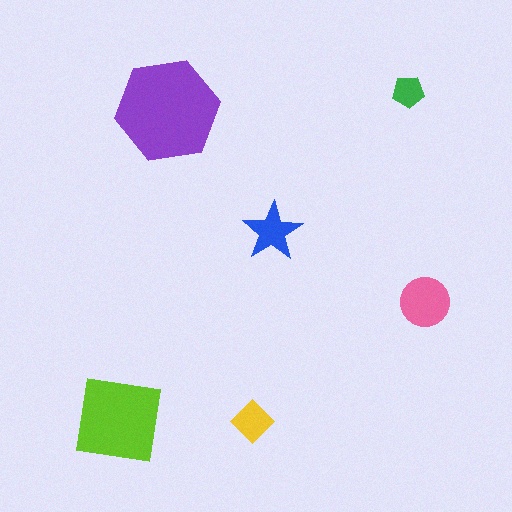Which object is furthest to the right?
The pink circle is rightmost.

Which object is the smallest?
The green pentagon.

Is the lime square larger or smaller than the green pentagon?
Larger.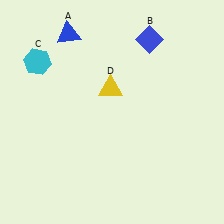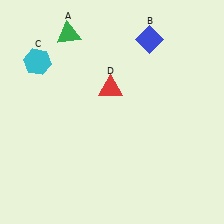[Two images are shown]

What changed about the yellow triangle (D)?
In Image 1, D is yellow. In Image 2, it changed to red.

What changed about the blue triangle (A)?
In Image 1, A is blue. In Image 2, it changed to green.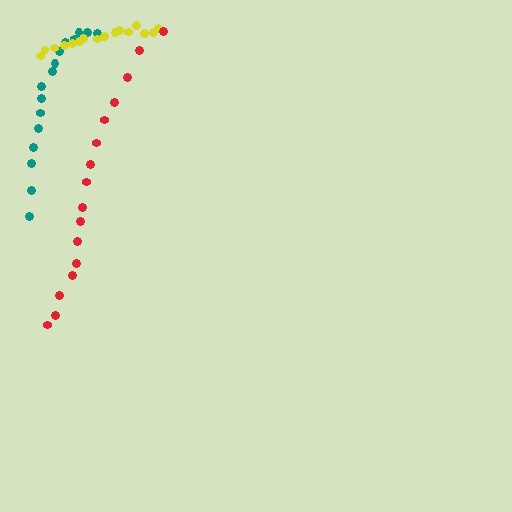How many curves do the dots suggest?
There are 3 distinct paths.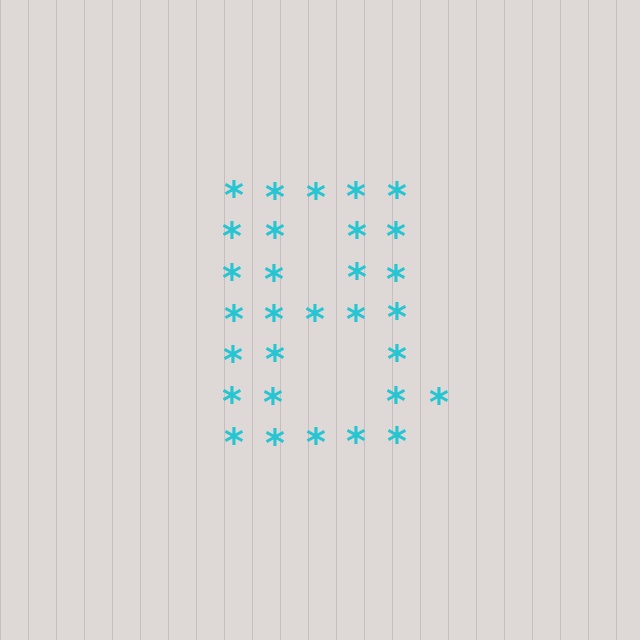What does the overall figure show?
The overall figure shows the letter B.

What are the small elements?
The small elements are asterisks.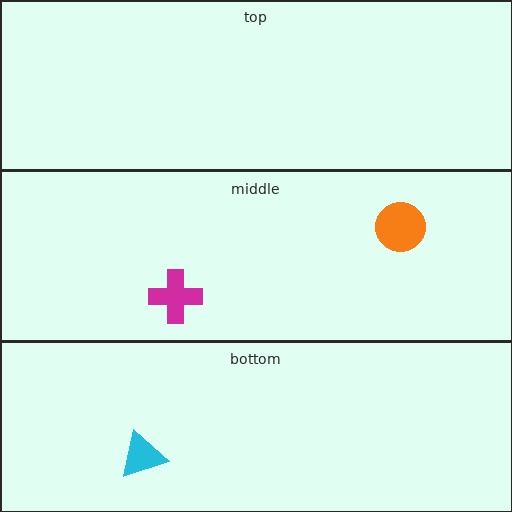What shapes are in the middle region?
The orange circle, the magenta cross.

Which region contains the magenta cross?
The middle region.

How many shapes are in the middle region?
2.